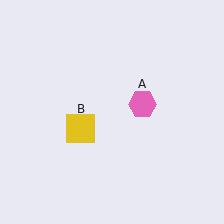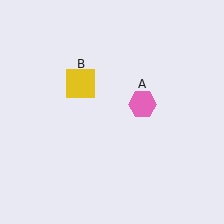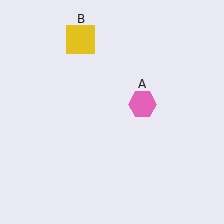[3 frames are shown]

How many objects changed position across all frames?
1 object changed position: yellow square (object B).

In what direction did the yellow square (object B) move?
The yellow square (object B) moved up.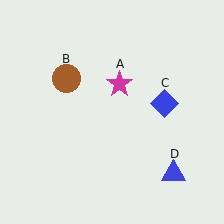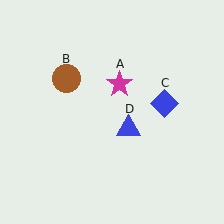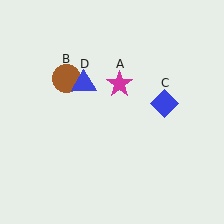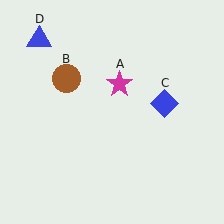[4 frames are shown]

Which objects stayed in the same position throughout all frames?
Magenta star (object A) and brown circle (object B) and blue diamond (object C) remained stationary.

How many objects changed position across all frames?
1 object changed position: blue triangle (object D).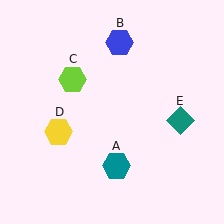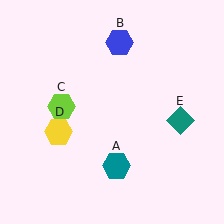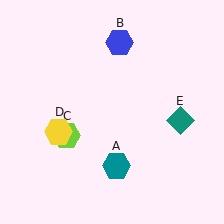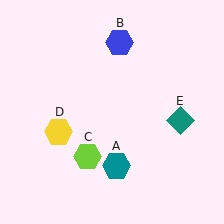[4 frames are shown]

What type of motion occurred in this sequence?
The lime hexagon (object C) rotated counterclockwise around the center of the scene.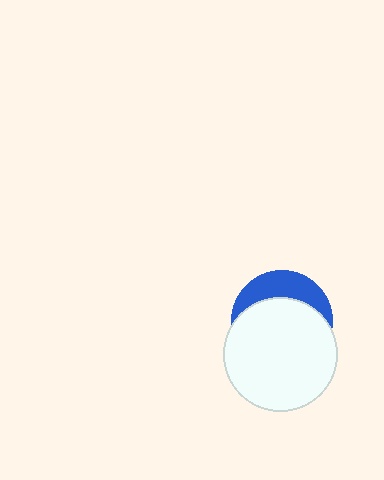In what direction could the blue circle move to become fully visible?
The blue circle could move up. That would shift it out from behind the white circle entirely.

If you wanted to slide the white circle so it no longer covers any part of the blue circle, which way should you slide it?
Slide it down — that is the most direct way to separate the two shapes.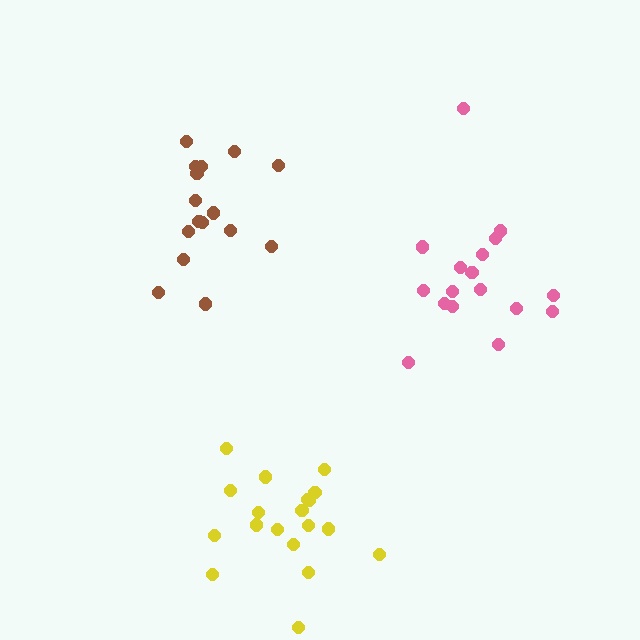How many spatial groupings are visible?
There are 3 spatial groupings.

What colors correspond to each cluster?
The clusters are colored: pink, yellow, brown.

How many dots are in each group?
Group 1: 17 dots, Group 2: 19 dots, Group 3: 16 dots (52 total).